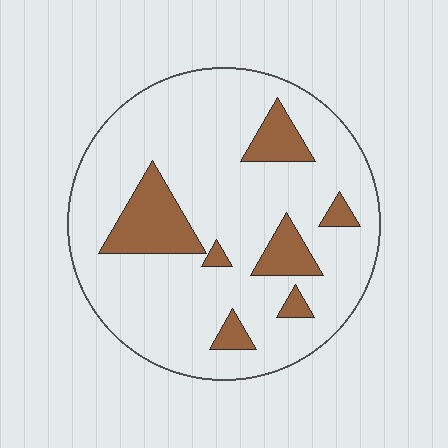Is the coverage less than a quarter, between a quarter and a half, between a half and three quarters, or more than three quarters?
Less than a quarter.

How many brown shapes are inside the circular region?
7.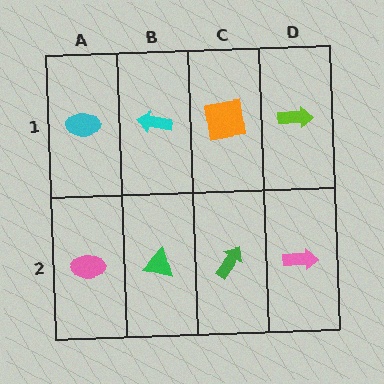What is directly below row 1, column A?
A pink ellipse.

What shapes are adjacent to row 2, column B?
A cyan arrow (row 1, column B), a pink ellipse (row 2, column A), a green arrow (row 2, column C).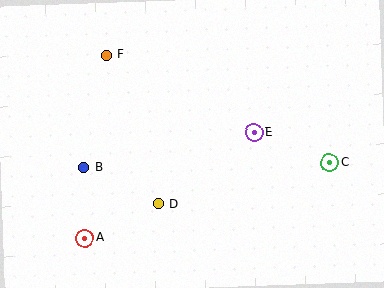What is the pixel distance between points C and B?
The distance between C and B is 246 pixels.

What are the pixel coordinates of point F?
Point F is at (106, 55).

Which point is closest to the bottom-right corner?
Point C is closest to the bottom-right corner.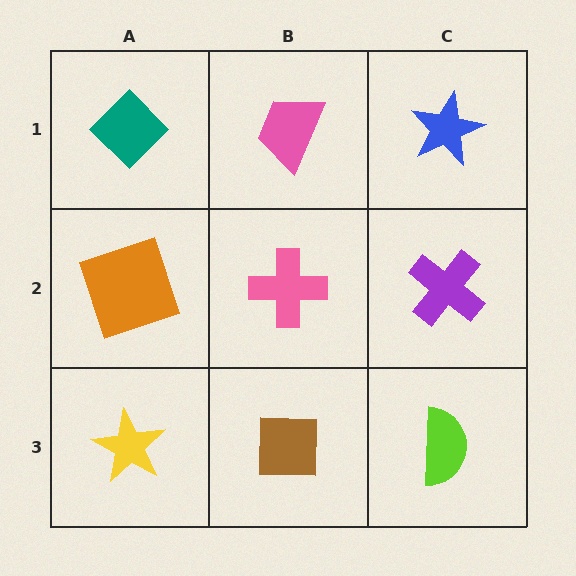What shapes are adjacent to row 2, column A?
A teal diamond (row 1, column A), a yellow star (row 3, column A), a pink cross (row 2, column B).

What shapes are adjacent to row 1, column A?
An orange square (row 2, column A), a pink trapezoid (row 1, column B).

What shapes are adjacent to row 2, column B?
A pink trapezoid (row 1, column B), a brown square (row 3, column B), an orange square (row 2, column A), a purple cross (row 2, column C).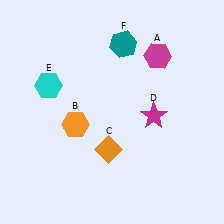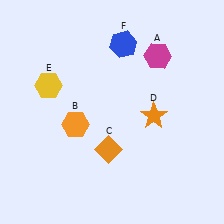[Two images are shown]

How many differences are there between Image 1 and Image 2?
There are 3 differences between the two images.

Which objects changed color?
D changed from magenta to orange. E changed from cyan to yellow. F changed from teal to blue.